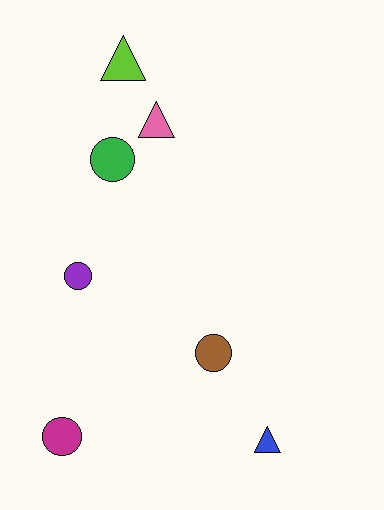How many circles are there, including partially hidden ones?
There are 4 circles.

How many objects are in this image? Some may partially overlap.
There are 7 objects.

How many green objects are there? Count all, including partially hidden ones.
There is 1 green object.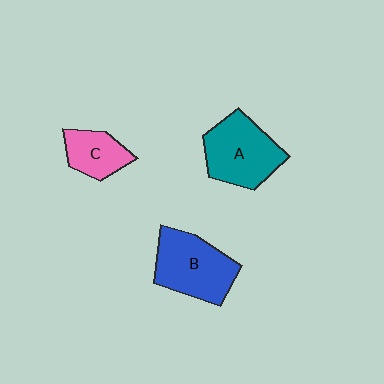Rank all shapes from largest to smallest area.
From largest to smallest: B (blue), A (teal), C (pink).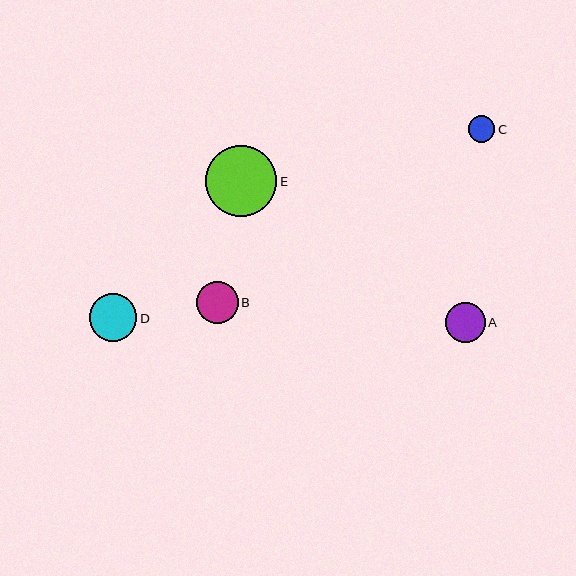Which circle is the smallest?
Circle C is the smallest with a size of approximately 26 pixels.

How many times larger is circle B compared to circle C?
Circle B is approximately 1.6 times the size of circle C.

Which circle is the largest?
Circle E is the largest with a size of approximately 71 pixels.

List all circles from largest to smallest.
From largest to smallest: E, D, B, A, C.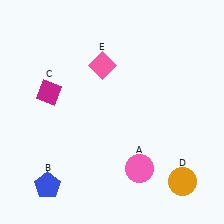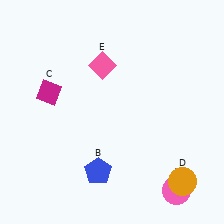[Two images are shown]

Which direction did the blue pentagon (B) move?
The blue pentagon (B) moved right.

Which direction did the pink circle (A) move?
The pink circle (A) moved right.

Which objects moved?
The objects that moved are: the pink circle (A), the blue pentagon (B).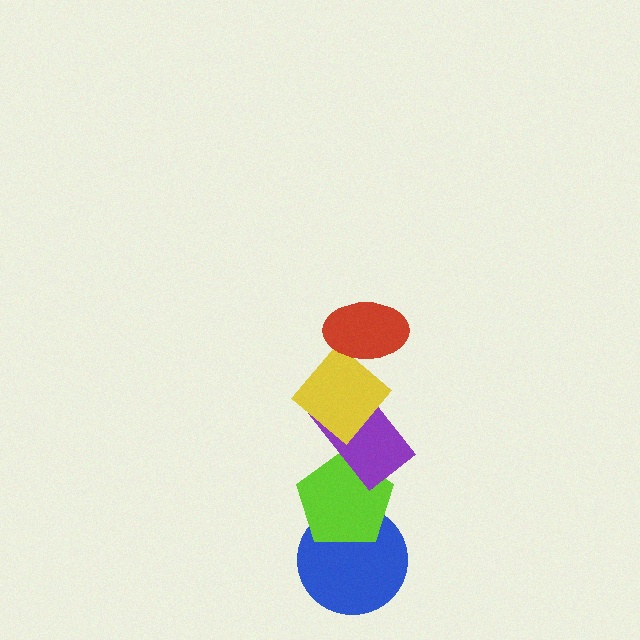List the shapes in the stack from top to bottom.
From top to bottom: the red ellipse, the yellow diamond, the purple rectangle, the lime pentagon, the blue circle.